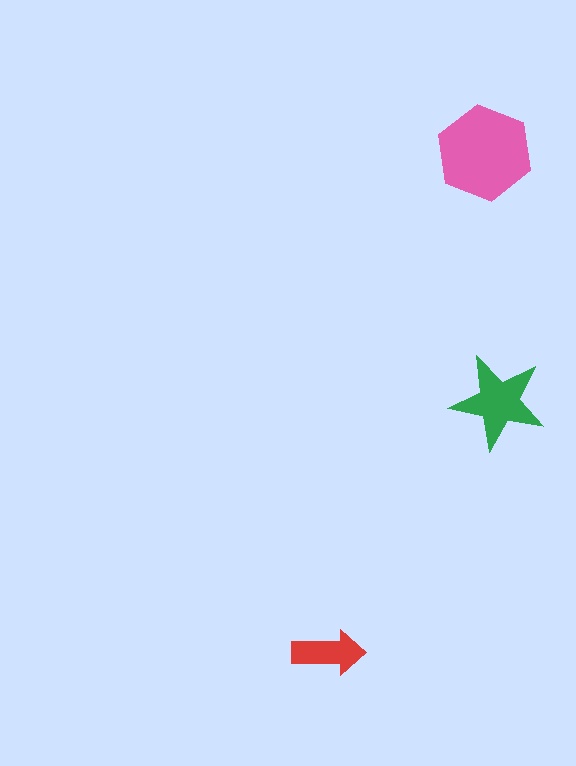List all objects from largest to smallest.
The pink hexagon, the green star, the red arrow.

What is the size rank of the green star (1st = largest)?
2nd.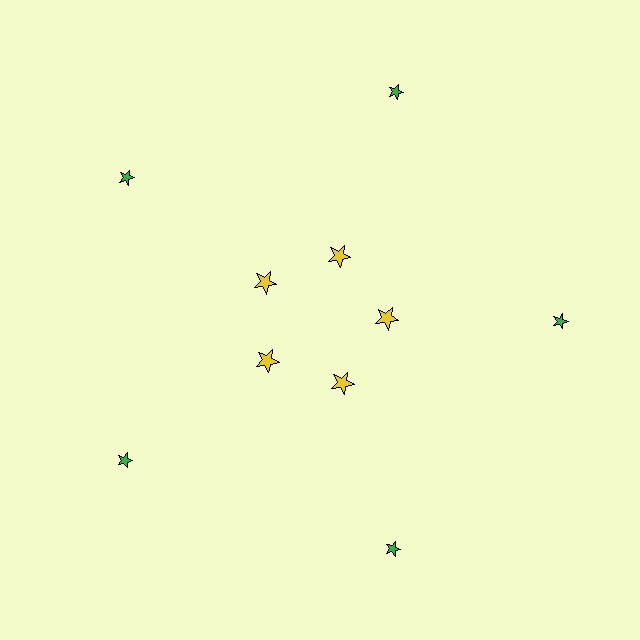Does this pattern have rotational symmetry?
Yes, this pattern has 5-fold rotational symmetry. It looks the same after rotating 72 degrees around the center.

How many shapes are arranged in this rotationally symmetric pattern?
There are 10 shapes, arranged in 5 groups of 2.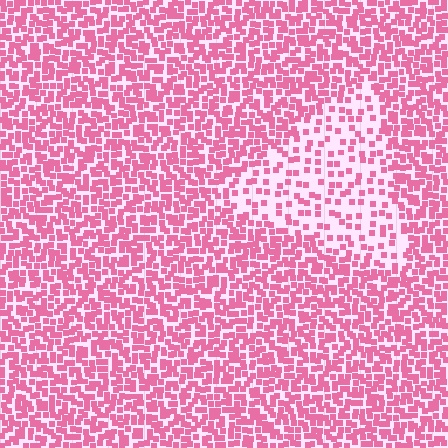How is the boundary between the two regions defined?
The boundary is defined by a change in element density (approximately 2.3x ratio). All elements are the same color, size, and shape.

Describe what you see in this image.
The image contains small pink elements arranged at two different densities. A triangle-shaped region is visible where the elements are less densely packed than the surrounding area.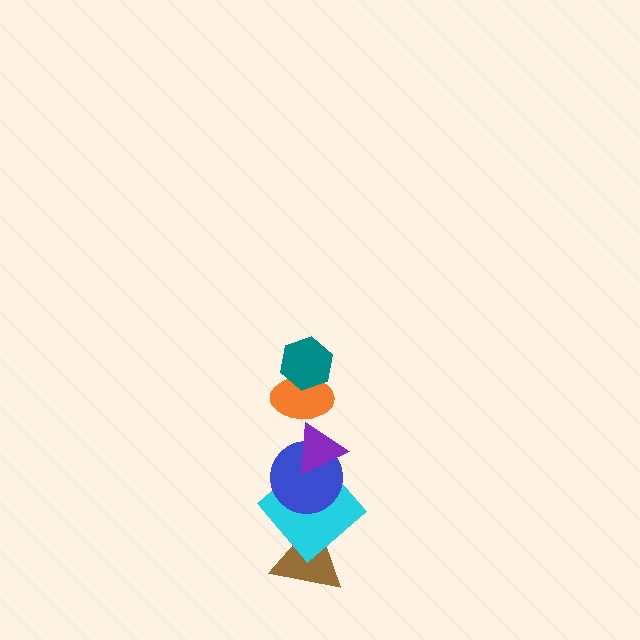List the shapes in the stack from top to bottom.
From top to bottom: the teal hexagon, the orange ellipse, the purple triangle, the blue circle, the cyan diamond, the brown triangle.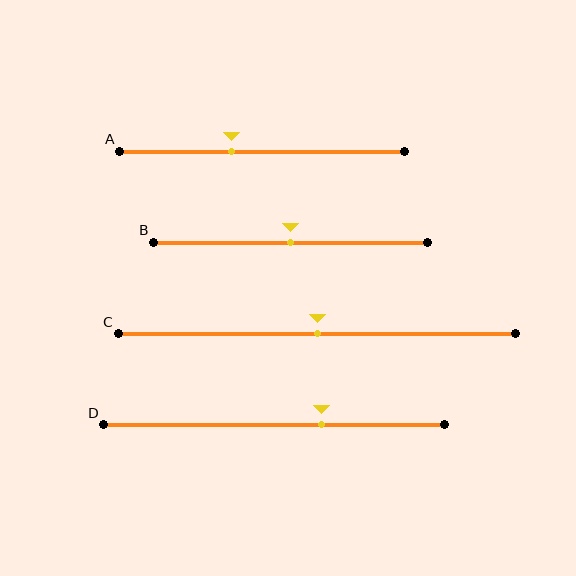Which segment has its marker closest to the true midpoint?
Segment B has its marker closest to the true midpoint.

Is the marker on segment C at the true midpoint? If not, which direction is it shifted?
Yes, the marker on segment C is at the true midpoint.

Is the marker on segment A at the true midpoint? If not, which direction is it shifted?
No, the marker on segment A is shifted to the left by about 11% of the segment length.